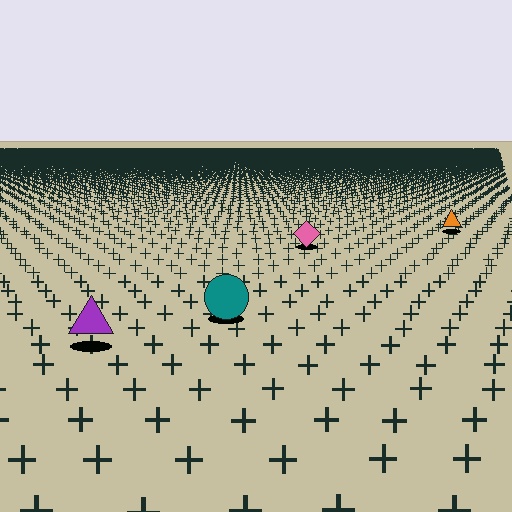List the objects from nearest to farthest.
From nearest to farthest: the purple triangle, the teal circle, the pink diamond, the orange triangle.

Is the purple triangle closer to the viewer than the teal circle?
Yes. The purple triangle is closer — you can tell from the texture gradient: the ground texture is coarser near it.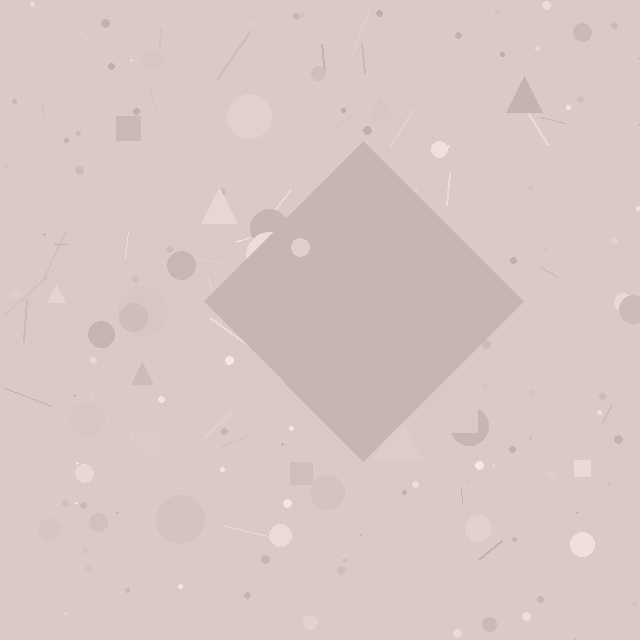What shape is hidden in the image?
A diamond is hidden in the image.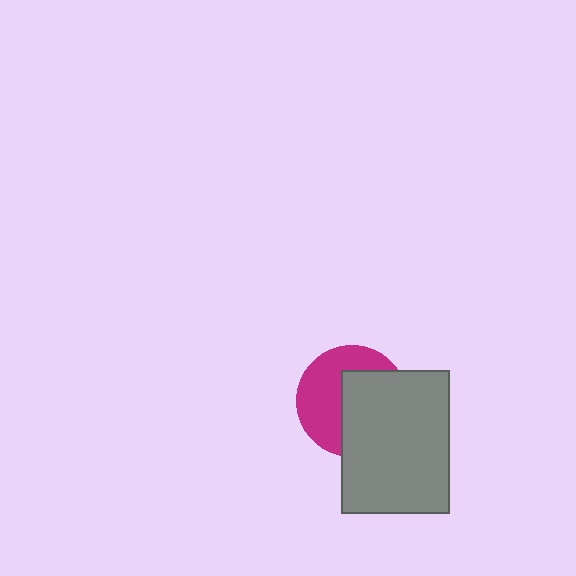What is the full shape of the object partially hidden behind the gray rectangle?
The partially hidden object is a magenta circle.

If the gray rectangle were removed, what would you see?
You would see the complete magenta circle.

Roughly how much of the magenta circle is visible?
About half of it is visible (roughly 49%).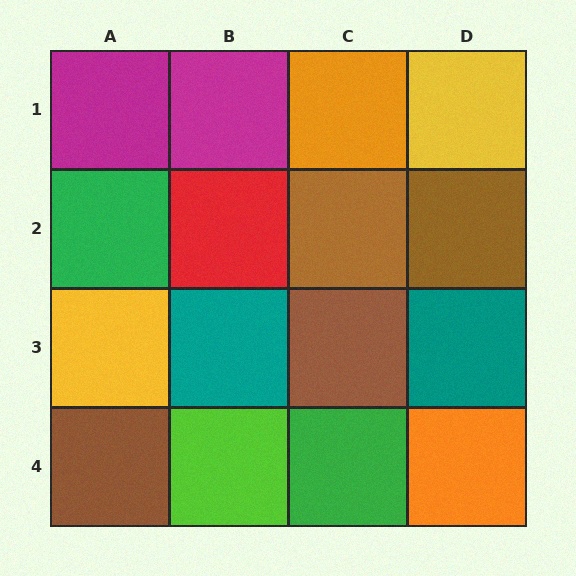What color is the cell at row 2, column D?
Brown.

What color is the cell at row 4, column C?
Green.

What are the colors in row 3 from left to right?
Yellow, teal, brown, teal.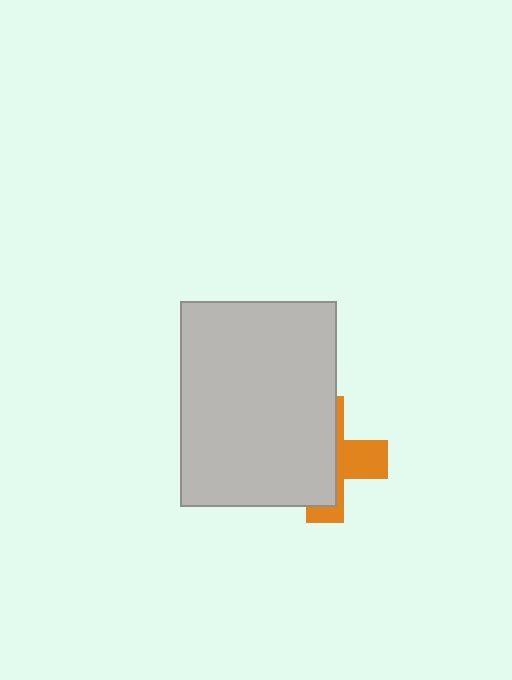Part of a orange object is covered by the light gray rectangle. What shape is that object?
It is a cross.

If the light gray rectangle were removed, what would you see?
You would see the complete orange cross.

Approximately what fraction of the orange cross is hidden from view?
Roughly 64% of the orange cross is hidden behind the light gray rectangle.